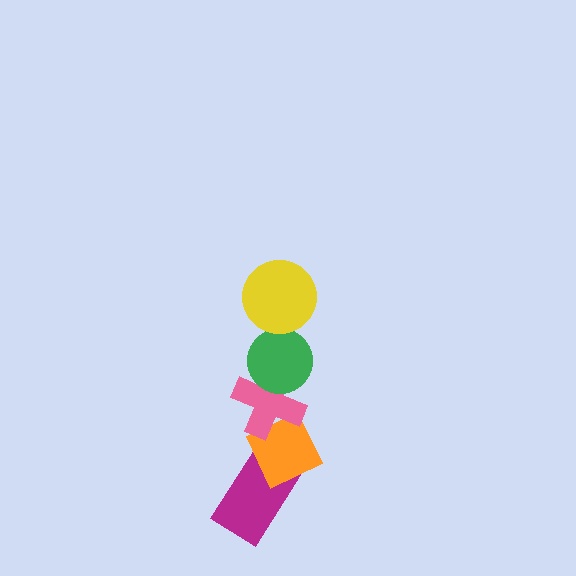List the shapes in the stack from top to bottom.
From top to bottom: the yellow circle, the green circle, the pink cross, the orange diamond, the magenta rectangle.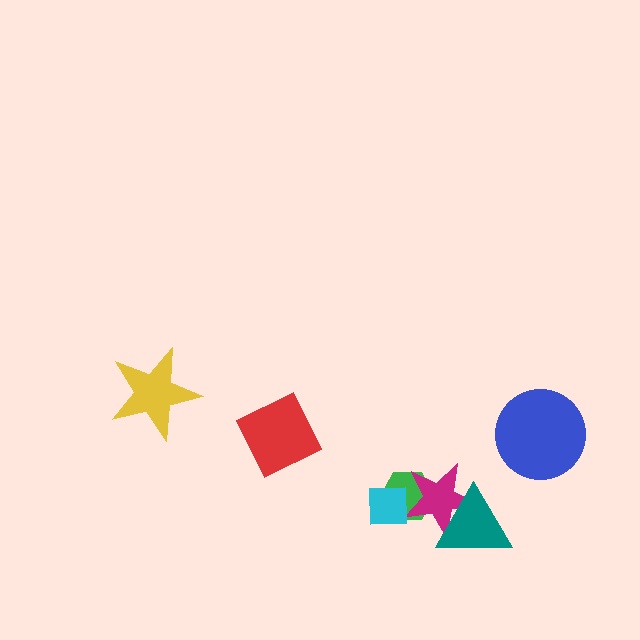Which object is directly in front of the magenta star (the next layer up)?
The cyan square is directly in front of the magenta star.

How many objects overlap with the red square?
0 objects overlap with the red square.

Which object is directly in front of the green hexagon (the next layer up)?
The magenta star is directly in front of the green hexagon.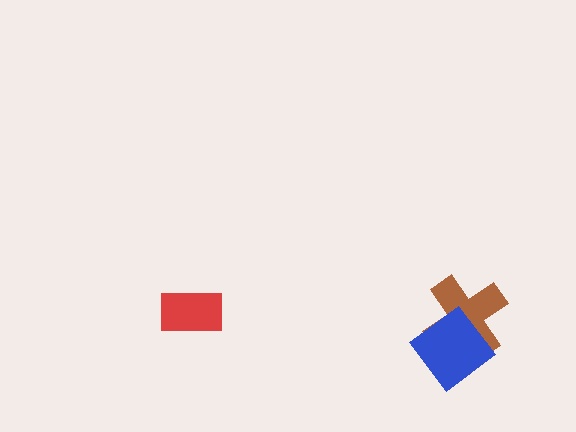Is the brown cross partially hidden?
Yes, it is partially covered by another shape.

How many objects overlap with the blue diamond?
1 object overlaps with the blue diamond.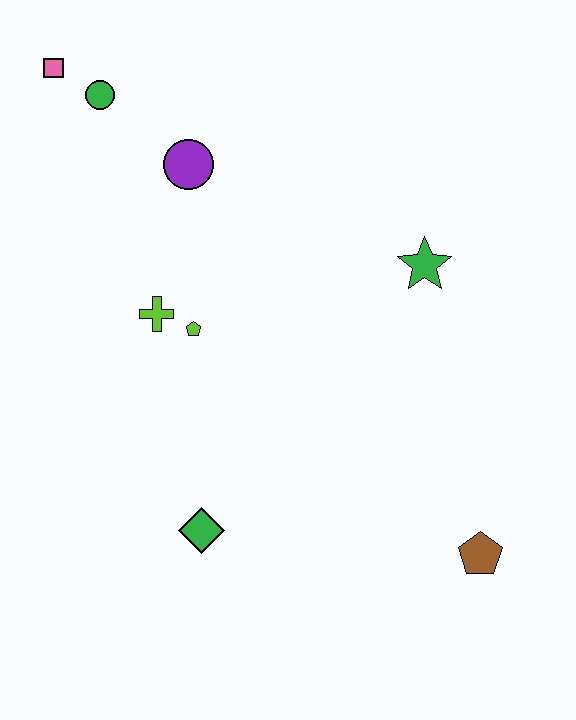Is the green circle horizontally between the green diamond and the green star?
No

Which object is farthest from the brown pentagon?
The pink square is farthest from the brown pentagon.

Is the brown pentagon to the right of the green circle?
Yes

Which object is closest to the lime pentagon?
The lime cross is closest to the lime pentagon.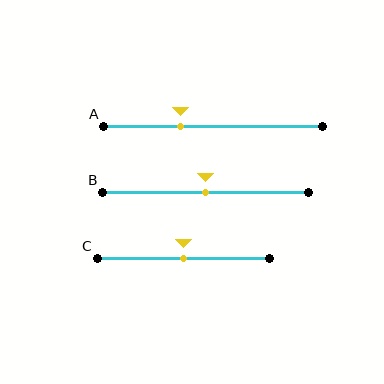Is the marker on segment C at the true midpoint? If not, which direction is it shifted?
Yes, the marker on segment C is at the true midpoint.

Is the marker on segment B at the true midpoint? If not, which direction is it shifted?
Yes, the marker on segment B is at the true midpoint.